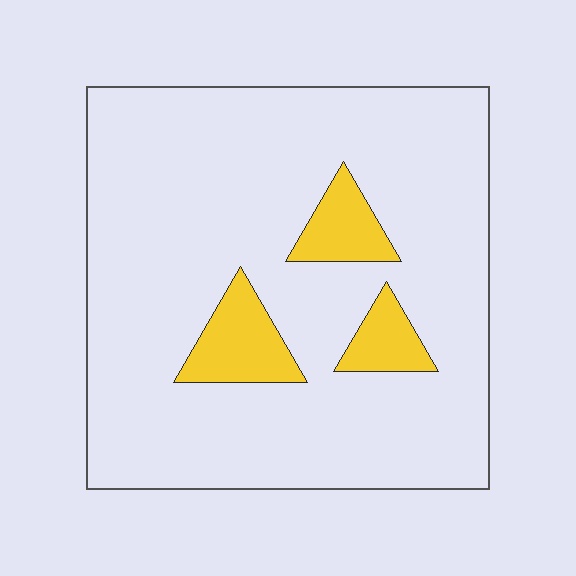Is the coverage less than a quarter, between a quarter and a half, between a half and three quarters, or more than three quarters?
Less than a quarter.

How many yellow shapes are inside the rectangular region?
3.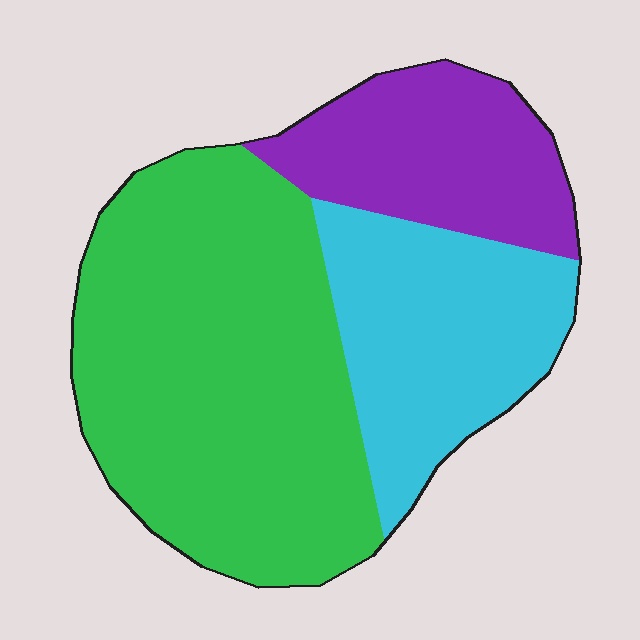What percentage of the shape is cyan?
Cyan covers 26% of the shape.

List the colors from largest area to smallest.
From largest to smallest: green, cyan, purple.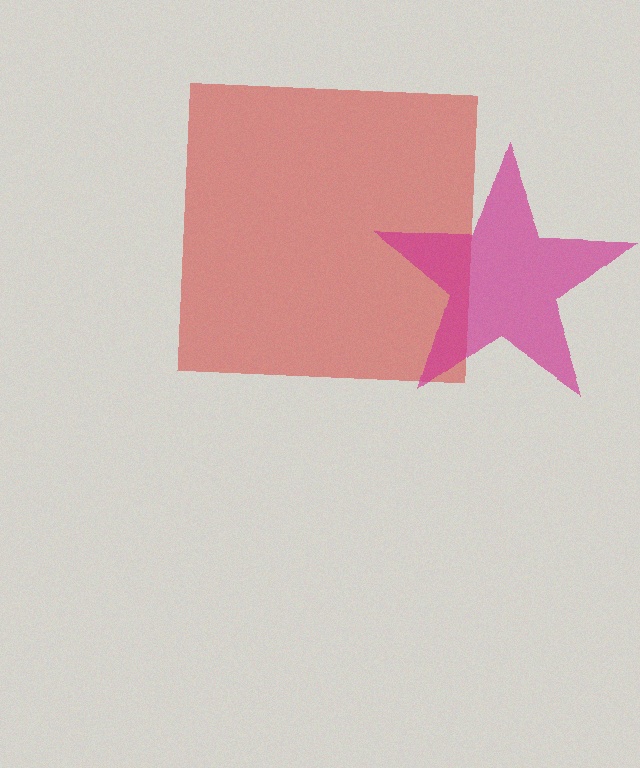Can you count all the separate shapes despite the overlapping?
Yes, there are 2 separate shapes.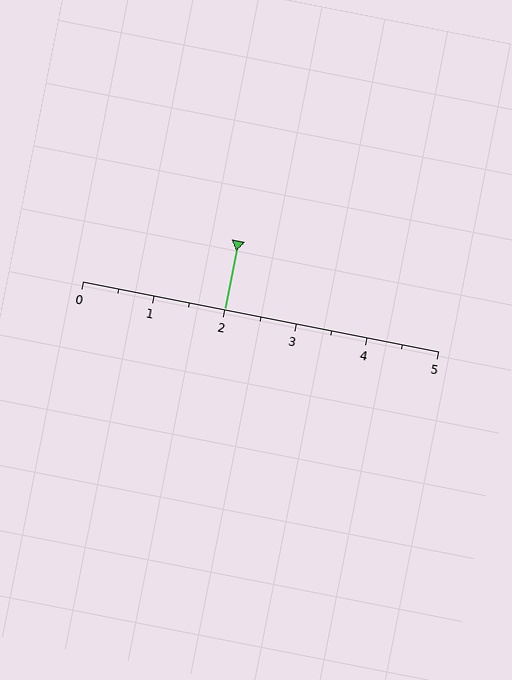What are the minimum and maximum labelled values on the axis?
The axis runs from 0 to 5.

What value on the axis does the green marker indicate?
The marker indicates approximately 2.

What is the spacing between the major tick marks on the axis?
The major ticks are spaced 1 apart.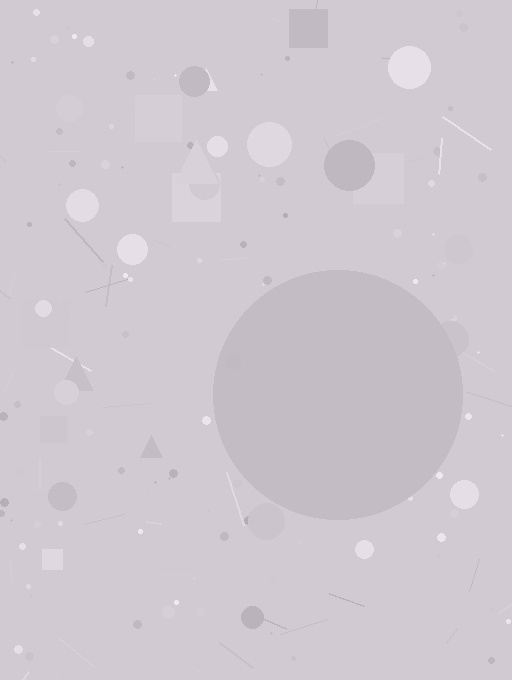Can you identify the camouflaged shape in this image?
The camouflaged shape is a circle.